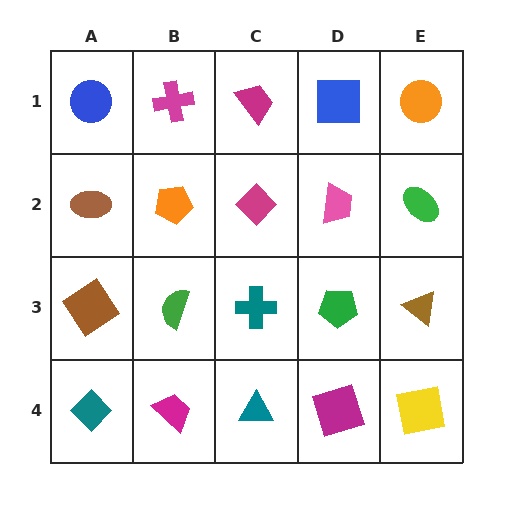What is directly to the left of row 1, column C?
A magenta cross.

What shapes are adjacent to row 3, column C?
A magenta diamond (row 2, column C), a teal triangle (row 4, column C), a green semicircle (row 3, column B), a green pentagon (row 3, column D).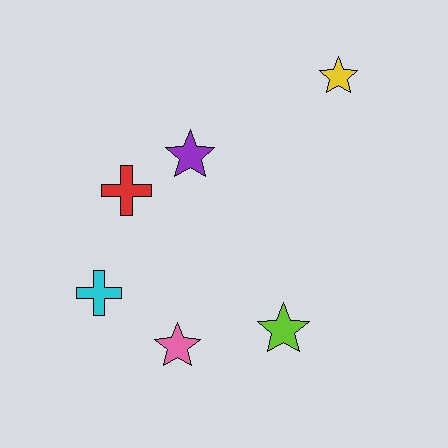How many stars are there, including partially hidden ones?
There are 4 stars.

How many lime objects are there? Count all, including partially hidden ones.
There is 1 lime object.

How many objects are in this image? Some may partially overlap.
There are 6 objects.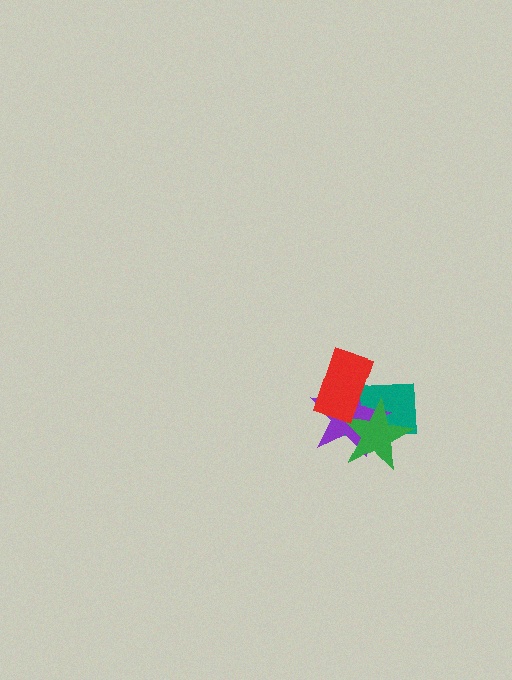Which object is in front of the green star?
The red rectangle is in front of the green star.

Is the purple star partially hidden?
Yes, it is partially covered by another shape.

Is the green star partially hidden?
Yes, it is partially covered by another shape.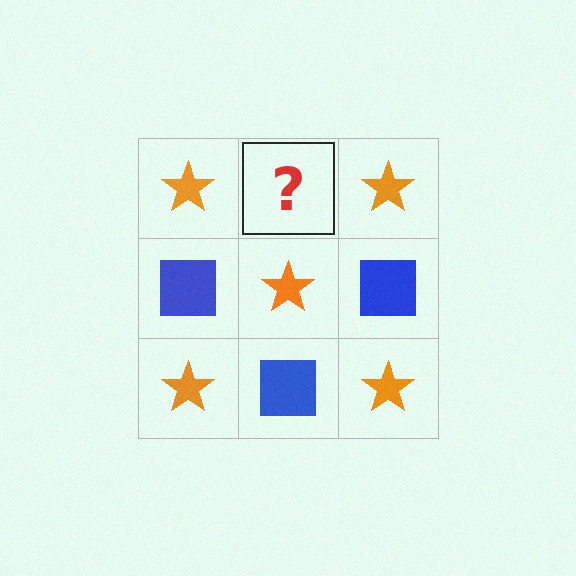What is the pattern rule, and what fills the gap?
The rule is that it alternates orange star and blue square in a checkerboard pattern. The gap should be filled with a blue square.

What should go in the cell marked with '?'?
The missing cell should contain a blue square.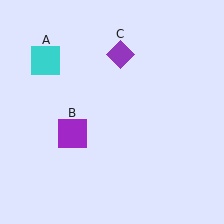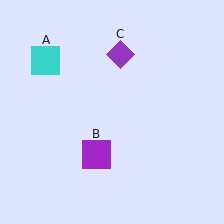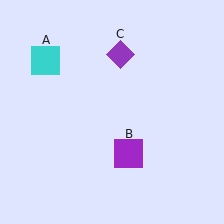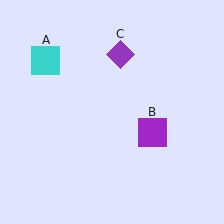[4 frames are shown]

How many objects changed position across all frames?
1 object changed position: purple square (object B).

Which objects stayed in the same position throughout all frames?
Cyan square (object A) and purple diamond (object C) remained stationary.